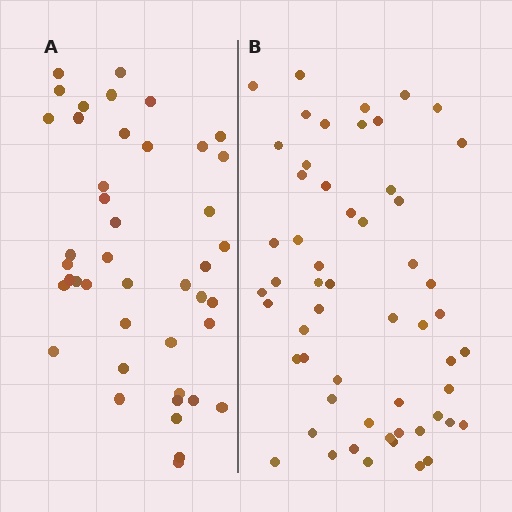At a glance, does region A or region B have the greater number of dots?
Region B (the right region) has more dots.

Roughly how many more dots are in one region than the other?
Region B has approximately 15 more dots than region A.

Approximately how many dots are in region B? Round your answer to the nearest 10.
About 60 dots. (The exact count is 56, which rounds to 60.)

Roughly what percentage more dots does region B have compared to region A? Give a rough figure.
About 30% more.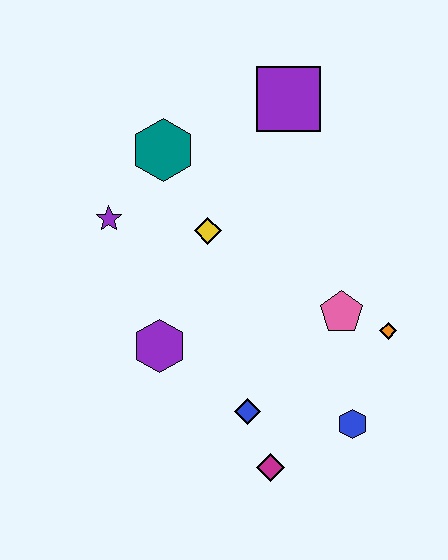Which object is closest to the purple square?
The teal hexagon is closest to the purple square.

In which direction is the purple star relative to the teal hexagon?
The purple star is below the teal hexagon.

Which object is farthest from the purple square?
The magenta diamond is farthest from the purple square.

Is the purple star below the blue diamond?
No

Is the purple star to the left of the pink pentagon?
Yes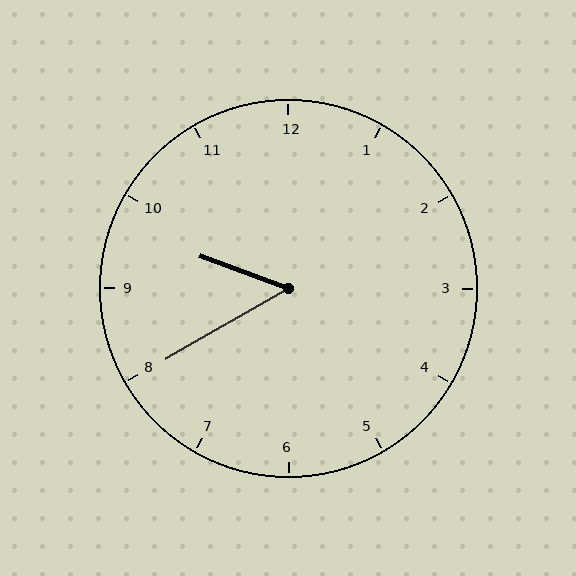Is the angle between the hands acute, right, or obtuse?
It is acute.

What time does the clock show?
9:40.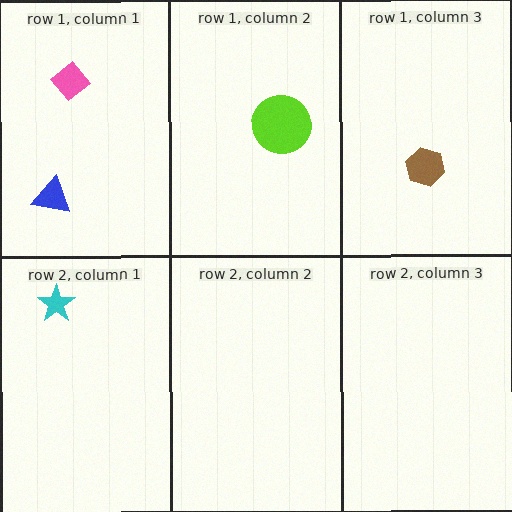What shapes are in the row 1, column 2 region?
The lime circle.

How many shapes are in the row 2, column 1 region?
1.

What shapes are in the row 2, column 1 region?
The cyan star.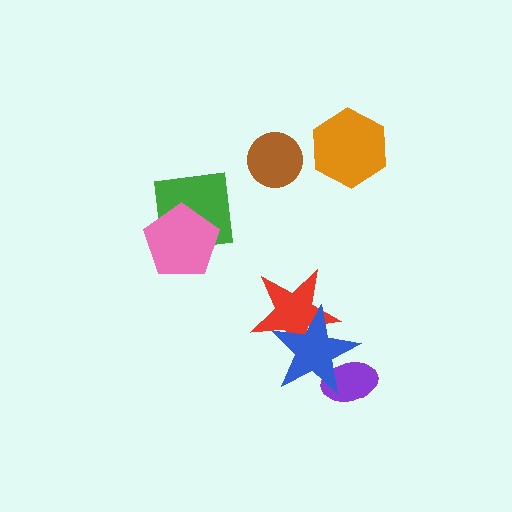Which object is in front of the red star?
The blue star is in front of the red star.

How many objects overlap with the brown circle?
0 objects overlap with the brown circle.